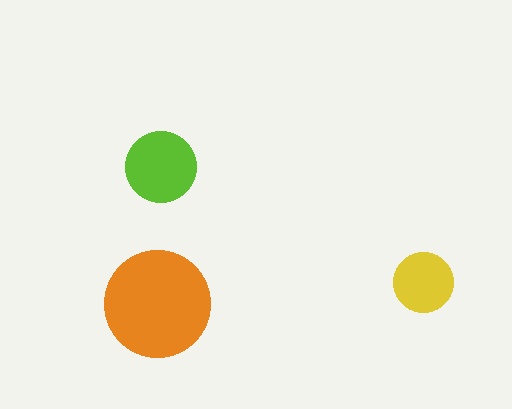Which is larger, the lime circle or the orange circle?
The orange one.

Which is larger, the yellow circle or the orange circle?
The orange one.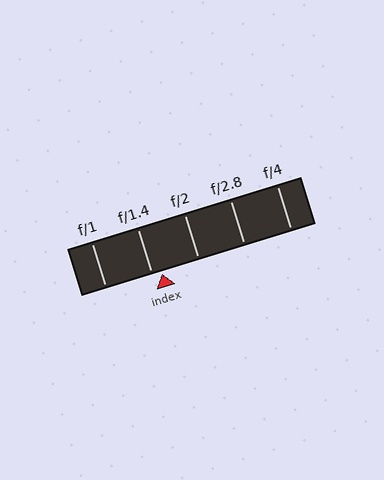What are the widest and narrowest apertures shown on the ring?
The widest aperture shown is f/1 and the narrowest is f/4.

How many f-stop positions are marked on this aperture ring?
There are 5 f-stop positions marked.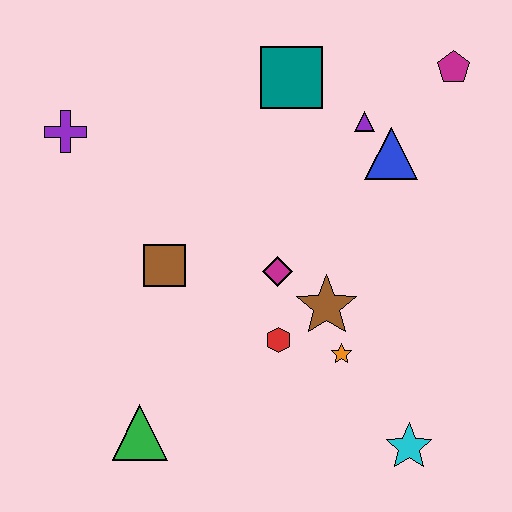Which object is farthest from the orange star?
The purple cross is farthest from the orange star.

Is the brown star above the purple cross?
No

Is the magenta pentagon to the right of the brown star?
Yes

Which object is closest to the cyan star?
The orange star is closest to the cyan star.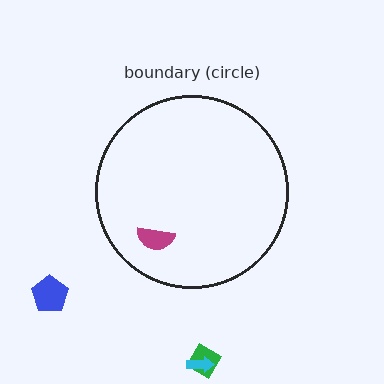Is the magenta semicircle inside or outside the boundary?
Inside.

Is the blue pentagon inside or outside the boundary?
Outside.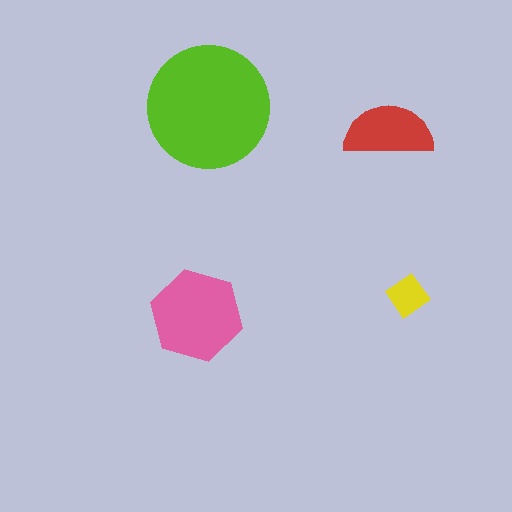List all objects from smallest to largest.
The yellow diamond, the red semicircle, the pink hexagon, the lime circle.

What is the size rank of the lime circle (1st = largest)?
1st.